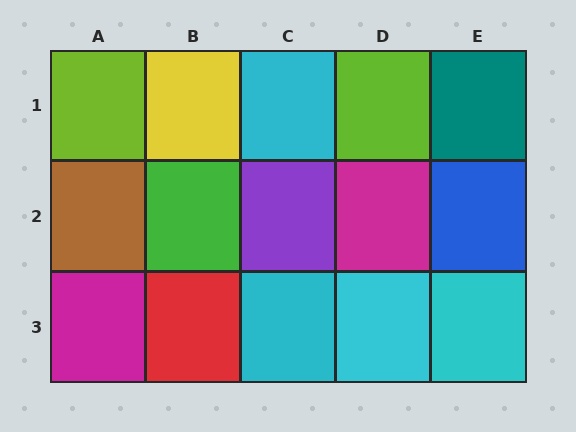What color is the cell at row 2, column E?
Blue.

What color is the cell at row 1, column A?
Lime.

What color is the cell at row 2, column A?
Brown.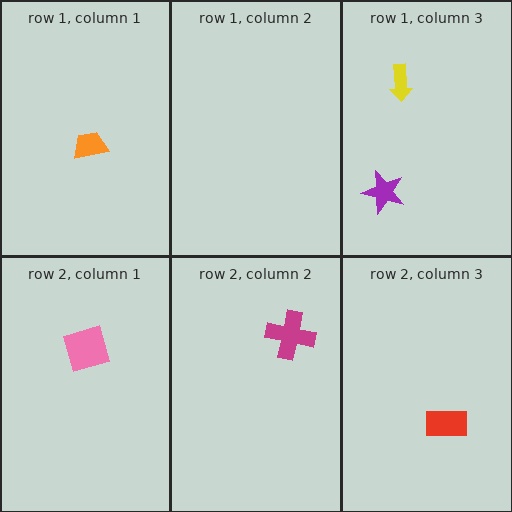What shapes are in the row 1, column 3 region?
The purple star, the yellow arrow.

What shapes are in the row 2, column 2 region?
The magenta cross.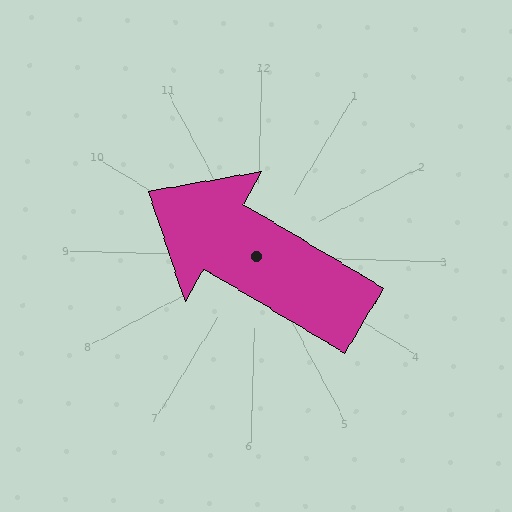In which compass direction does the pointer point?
Northwest.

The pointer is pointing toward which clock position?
Roughly 10 o'clock.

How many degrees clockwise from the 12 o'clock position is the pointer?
Approximately 299 degrees.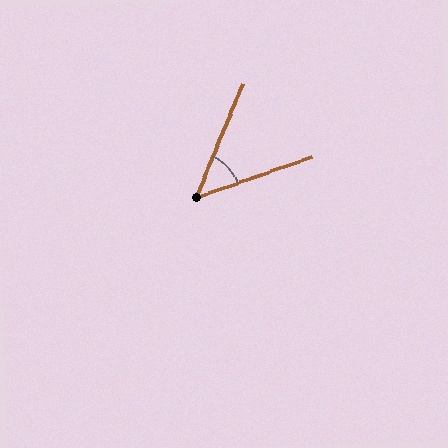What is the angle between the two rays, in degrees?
Approximately 48 degrees.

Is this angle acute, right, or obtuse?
It is acute.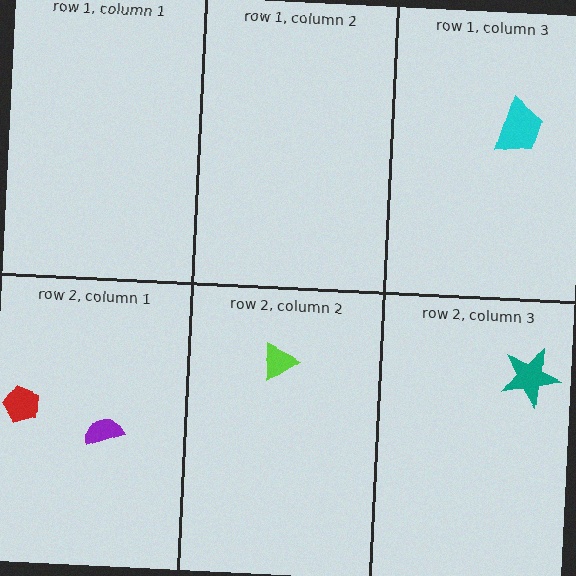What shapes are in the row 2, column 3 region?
The teal star.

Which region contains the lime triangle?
The row 2, column 2 region.